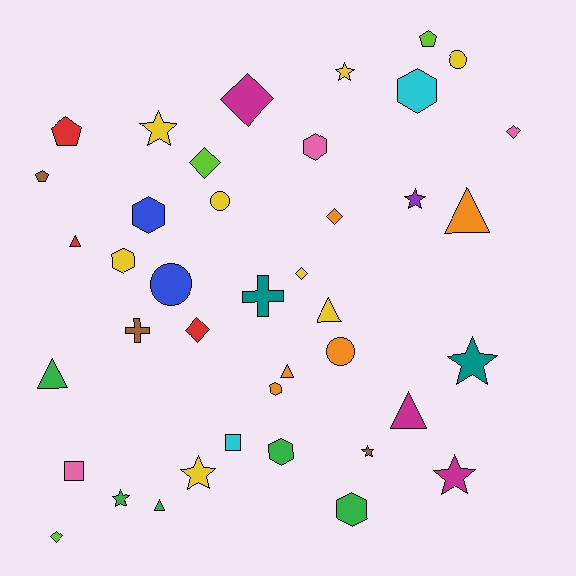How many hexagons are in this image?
There are 7 hexagons.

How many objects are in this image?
There are 40 objects.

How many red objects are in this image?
There are 3 red objects.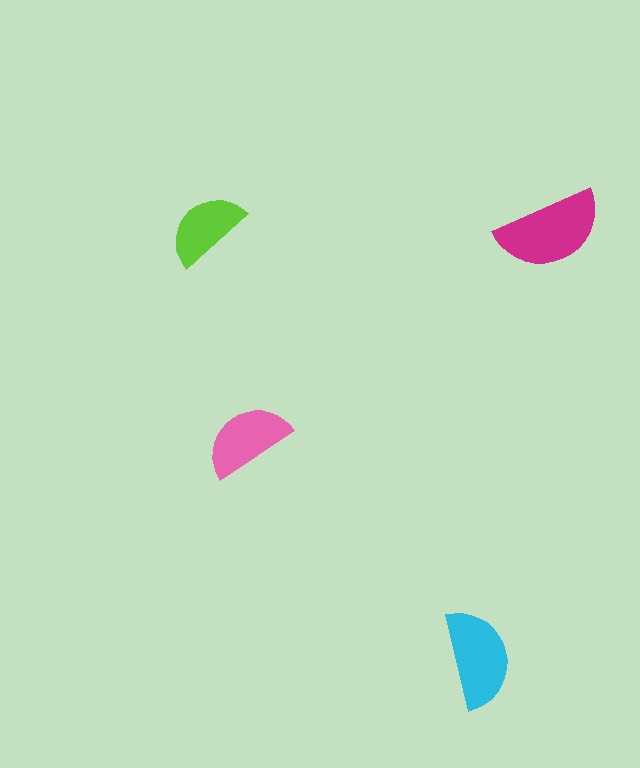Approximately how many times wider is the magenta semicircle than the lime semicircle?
About 1.5 times wider.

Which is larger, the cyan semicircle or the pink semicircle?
The cyan one.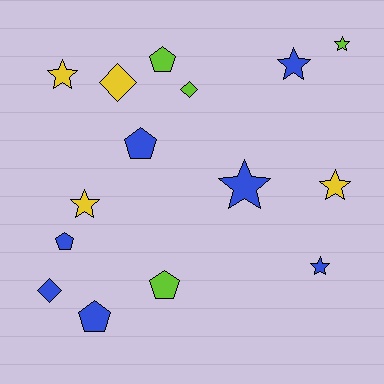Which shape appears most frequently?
Star, with 7 objects.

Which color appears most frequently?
Blue, with 7 objects.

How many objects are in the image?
There are 15 objects.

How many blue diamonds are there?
There is 1 blue diamond.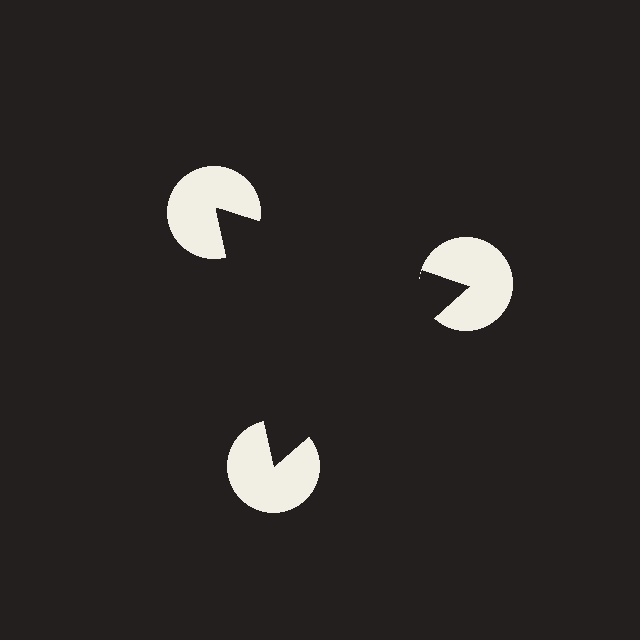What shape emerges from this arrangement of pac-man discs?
An illusory triangle — its edges are inferred from the aligned wedge cuts in the pac-man discs, not physically drawn.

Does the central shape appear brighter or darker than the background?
It typically appears slightly darker than the background, even though no actual brightness change is drawn.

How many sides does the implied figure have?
3 sides.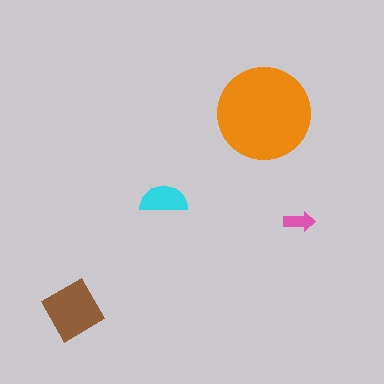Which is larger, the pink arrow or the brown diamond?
The brown diamond.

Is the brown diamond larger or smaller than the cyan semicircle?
Larger.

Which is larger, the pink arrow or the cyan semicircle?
The cyan semicircle.